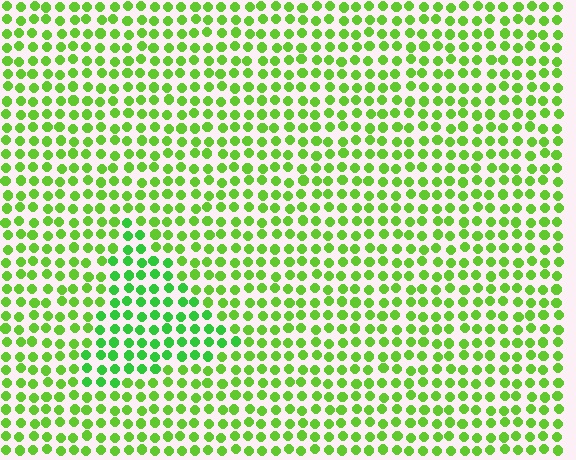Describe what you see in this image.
The image is filled with small lime elements in a uniform arrangement. A triangle-shaped region is visible where the elements are tinted to a slightly different hue, forming a subtle color boundary.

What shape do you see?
I see a triangle.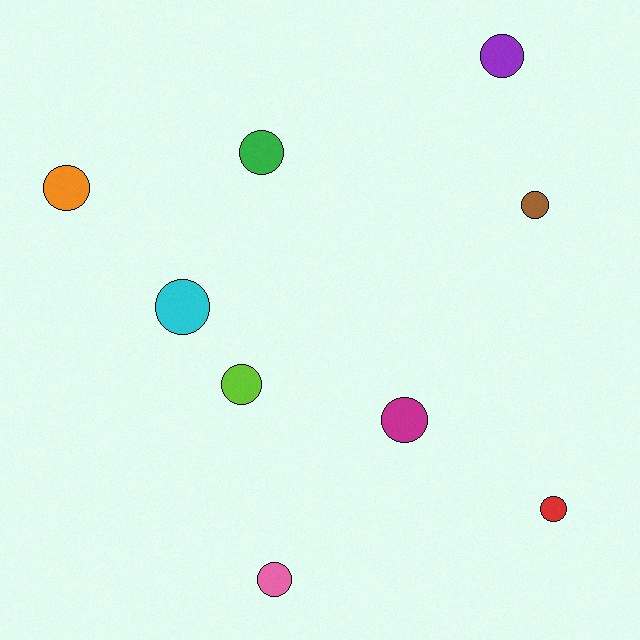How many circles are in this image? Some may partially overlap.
There are 9 circles.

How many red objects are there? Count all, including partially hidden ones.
There is 1 red object.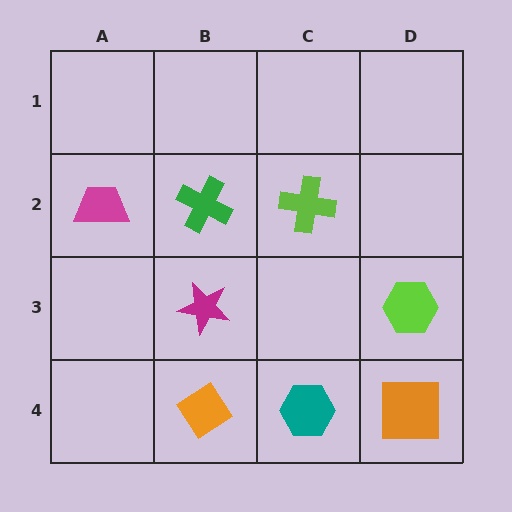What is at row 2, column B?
A green cross.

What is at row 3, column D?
A lime hexagon.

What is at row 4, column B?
An orange diamond.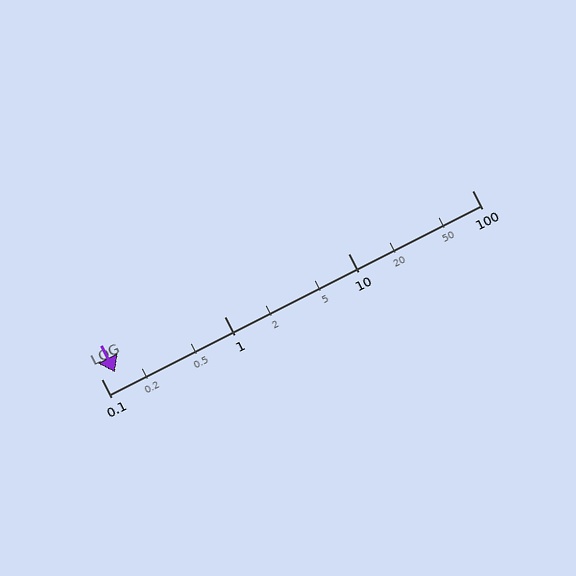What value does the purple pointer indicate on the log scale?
The pointer indicates approximately 0.13.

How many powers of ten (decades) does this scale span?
The scale spans 3 decades, from 0.1 to 100.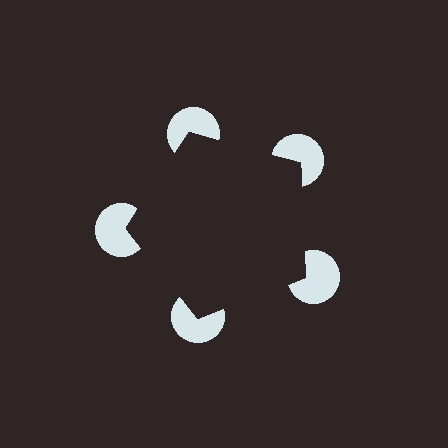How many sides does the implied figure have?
5 sides.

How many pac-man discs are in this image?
There are 5 — one at each vertex of the illusory pentagon.